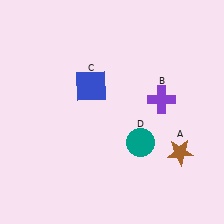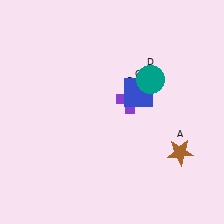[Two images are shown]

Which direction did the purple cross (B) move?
The purple cross (B) moved left.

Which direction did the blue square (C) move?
The blue square (C) moved right.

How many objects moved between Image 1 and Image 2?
3 objects moved between the two images.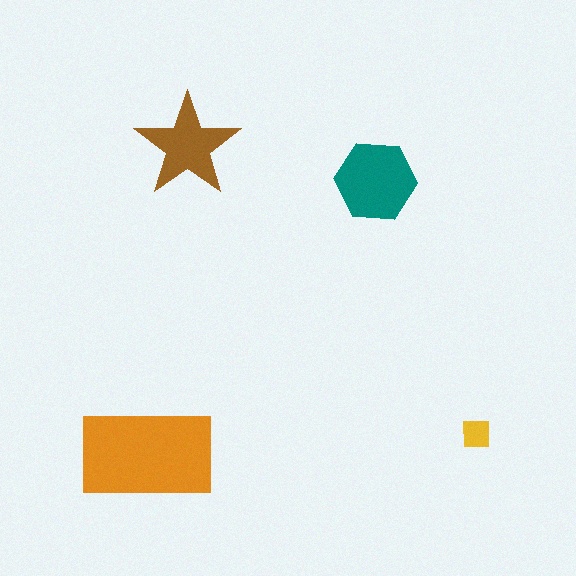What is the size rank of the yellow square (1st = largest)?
4th.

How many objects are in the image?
There are 4 objects in the image.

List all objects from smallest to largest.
The yellow square, the brown star, the teal hexagon, the orange rectangle.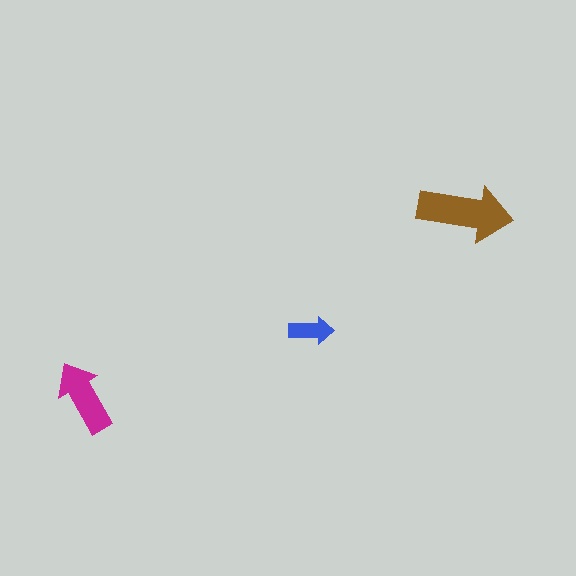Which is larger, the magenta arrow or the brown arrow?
The brown one.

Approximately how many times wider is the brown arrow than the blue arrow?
About 2 times wider.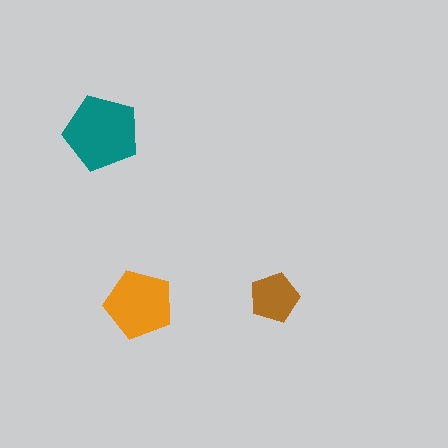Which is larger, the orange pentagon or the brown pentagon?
The orange one.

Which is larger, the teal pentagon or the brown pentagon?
The teal one.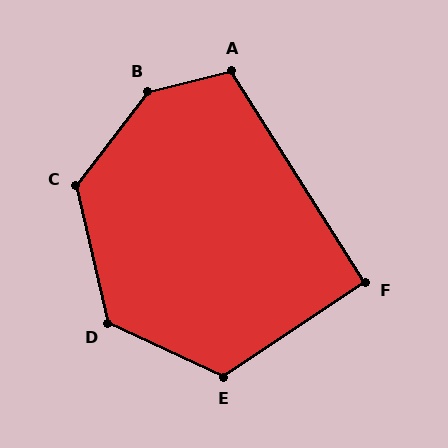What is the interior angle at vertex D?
Approximately 128 degrees (obtuse).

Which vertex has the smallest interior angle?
F, at approximately 91 degrees.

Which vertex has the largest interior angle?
B, at approximately 141 degrees.